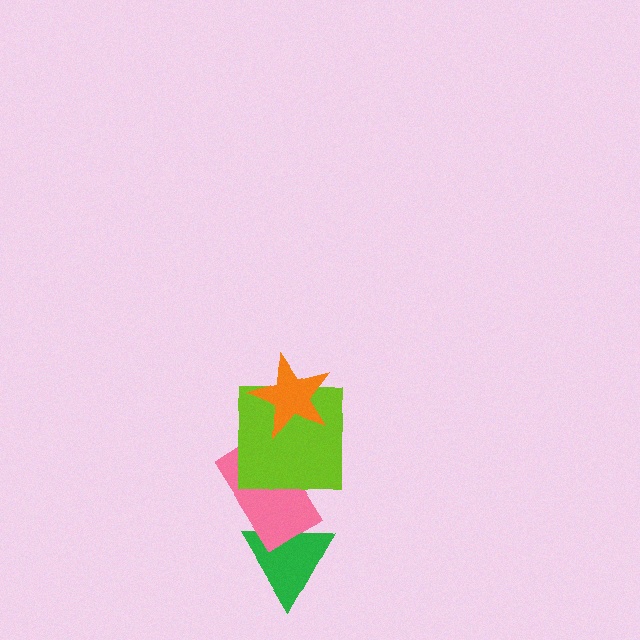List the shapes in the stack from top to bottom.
From top to bottom: the orange star, the lime square, the pink rectangle, the green triangle.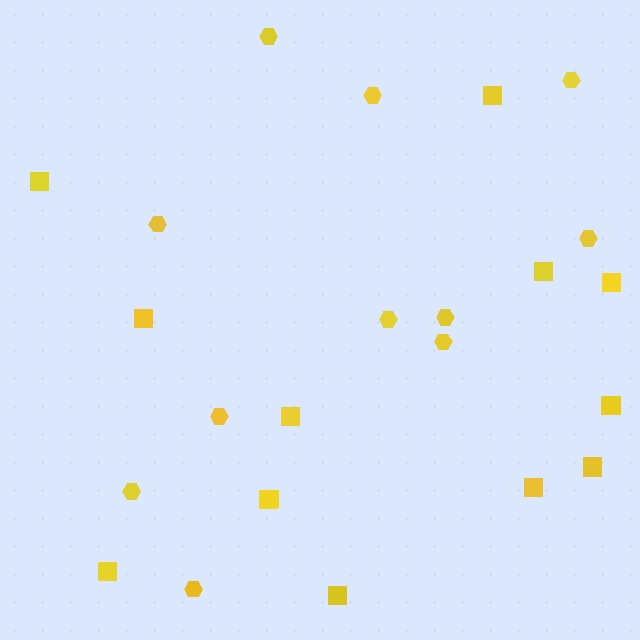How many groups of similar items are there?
There are 2 groups: one group of hexagons (11) and one group of squares (12).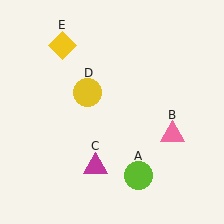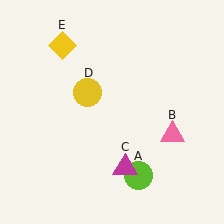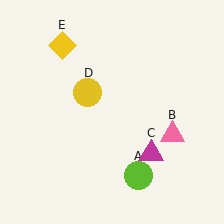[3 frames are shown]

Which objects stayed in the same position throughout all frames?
Lime circle (object A) and pink triangle (object B) and yellow circle (object D) and yellow diamond (object E) remained stationary.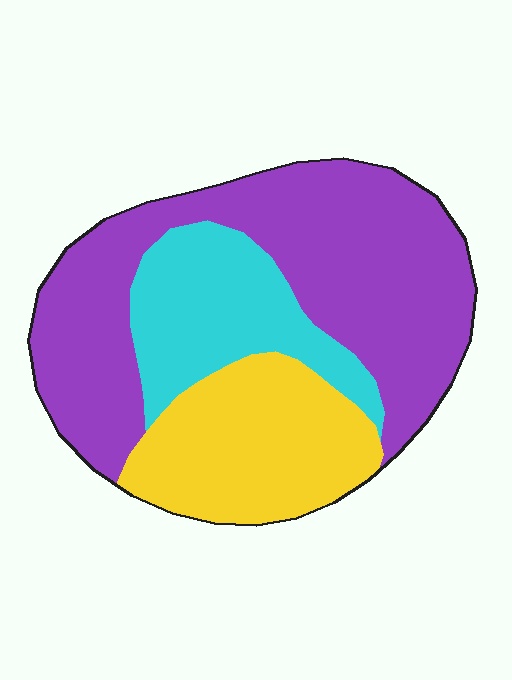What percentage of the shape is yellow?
Yellow takes up about one quarter (1/4) of the shape.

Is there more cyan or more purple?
Purple.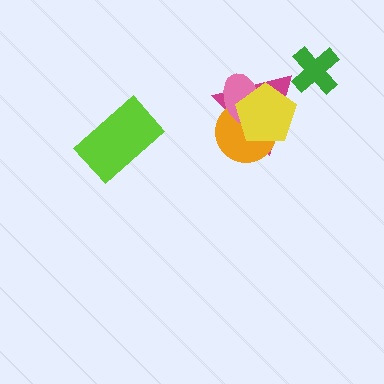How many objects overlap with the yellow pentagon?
3 objects overlap with the yellow pentagon.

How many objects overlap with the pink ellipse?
3 objects overlap with the pink ellipse.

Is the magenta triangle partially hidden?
Yes, it is partially covered by another shape.